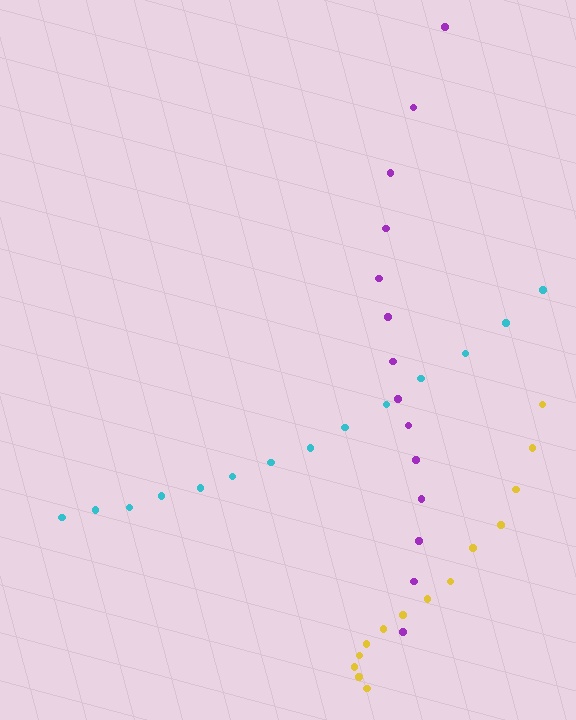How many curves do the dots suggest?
There are 3 distinct paths.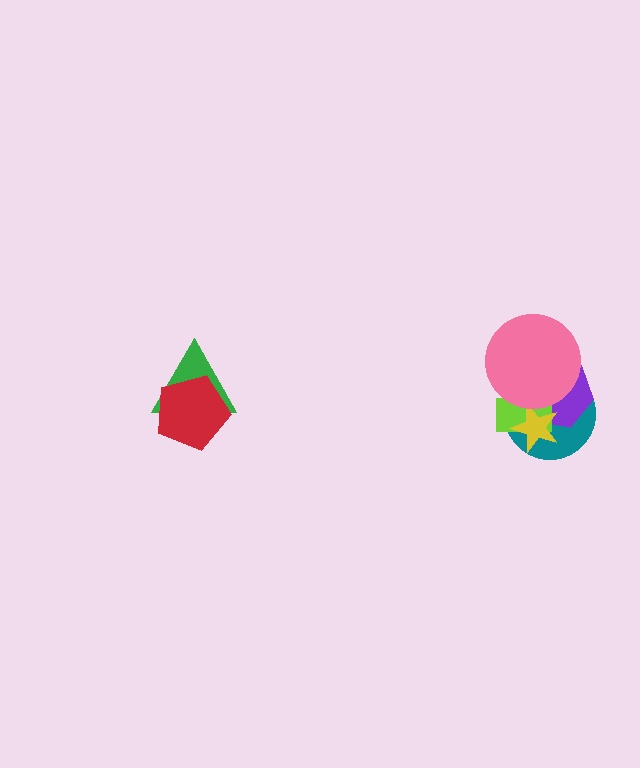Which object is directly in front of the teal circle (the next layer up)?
The purple hexagon is directly in front of the teal circle.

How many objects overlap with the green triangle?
1 object overlaps with the green triangle.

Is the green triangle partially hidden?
Yes, it is partially covered by another shape.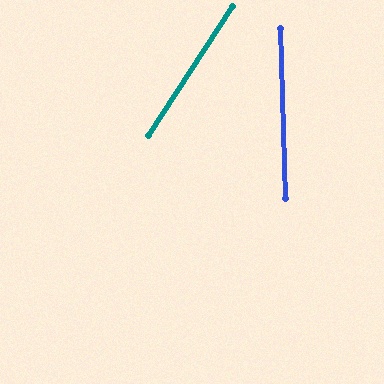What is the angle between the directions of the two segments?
Approximately 35 degrees.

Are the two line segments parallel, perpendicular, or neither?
Neither parallel nor perpendicular — they differ by about 35°.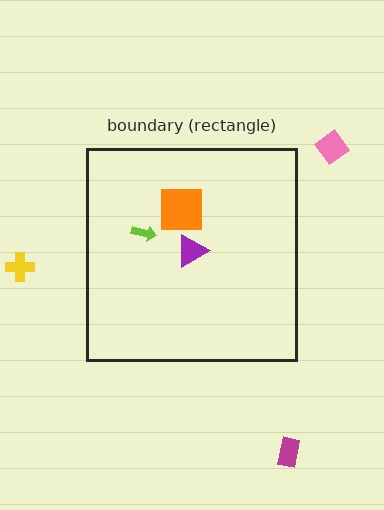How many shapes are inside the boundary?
3 inside, 3 outside.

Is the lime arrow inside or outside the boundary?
Inside.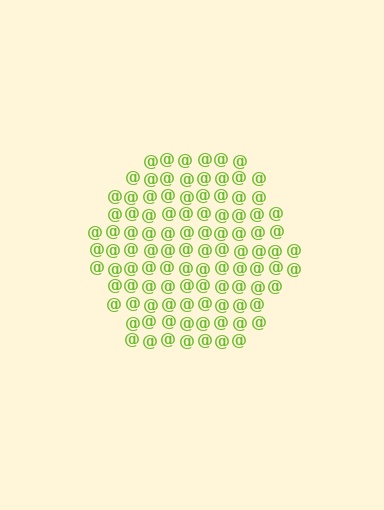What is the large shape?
The large shape is a hexagon.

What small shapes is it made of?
It is made of small at signs.